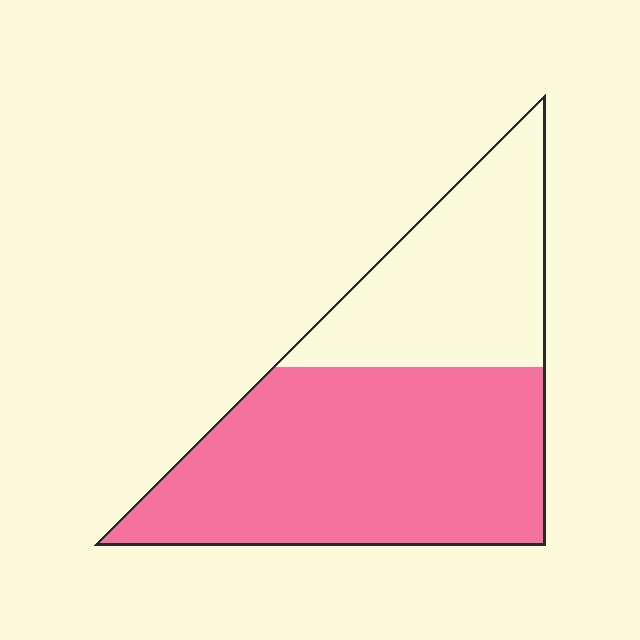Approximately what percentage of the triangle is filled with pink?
Approximately 65%.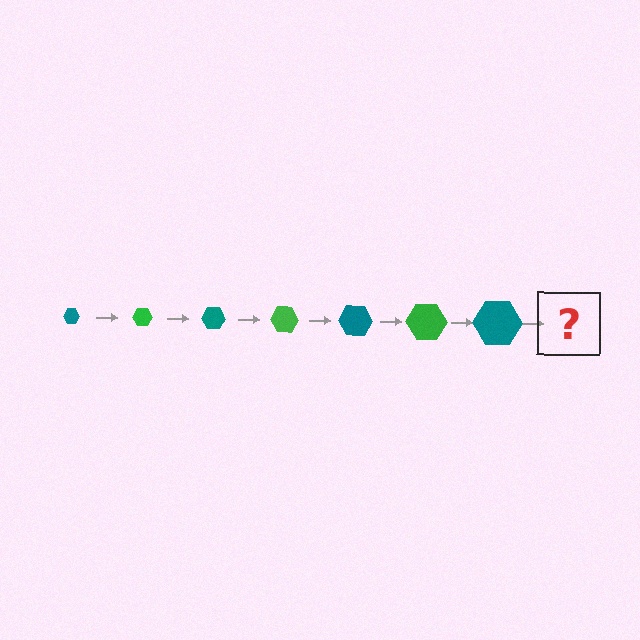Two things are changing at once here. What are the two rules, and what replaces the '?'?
The two rules are that the hexagon grows larger each step and the color cycles through teal and green. The '?' should be a green hexagon, larger than the previous one.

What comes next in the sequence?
The next element should be a green hexagon, larger than the previous one.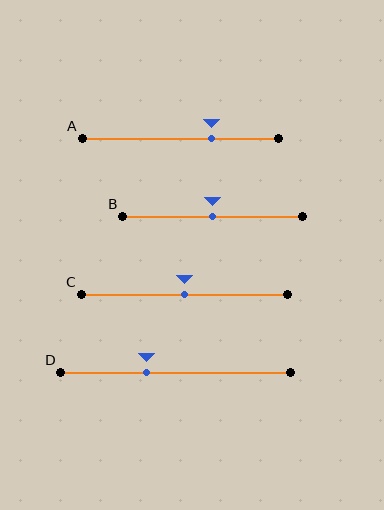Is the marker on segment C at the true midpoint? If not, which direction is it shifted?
Yes, the marker on segment C is at the true midpoint.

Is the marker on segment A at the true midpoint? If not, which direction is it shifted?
No, the marker on segment A is shifted to the right by about 16% of the segment length.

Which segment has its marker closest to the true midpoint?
Segment B has its marker closest to the true midpoint.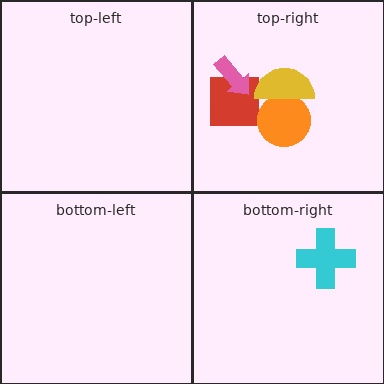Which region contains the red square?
The top-right region.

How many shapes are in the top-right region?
4.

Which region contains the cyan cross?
The bottom-right region.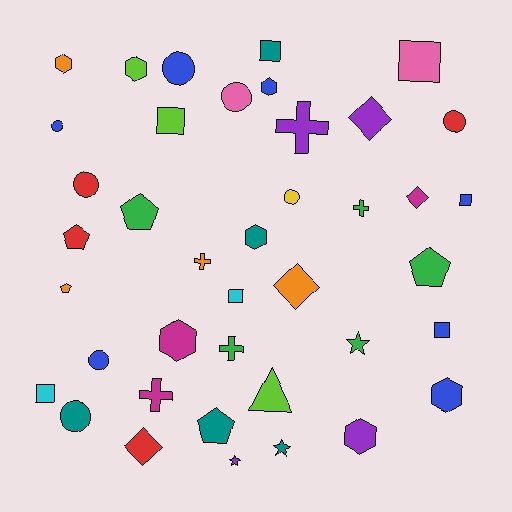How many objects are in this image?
There are 40 objects.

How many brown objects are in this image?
There are no brown objects.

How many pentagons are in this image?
There are 5 pentagons.